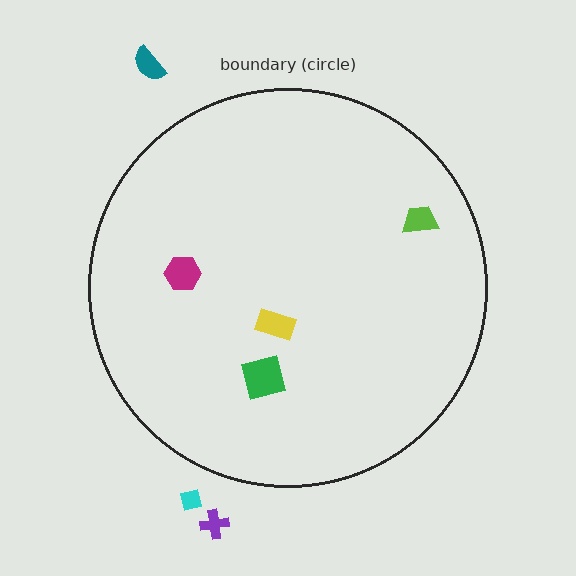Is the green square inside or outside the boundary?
Inside.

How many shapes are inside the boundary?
4 inside, 3 outside.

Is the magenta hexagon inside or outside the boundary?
Inside.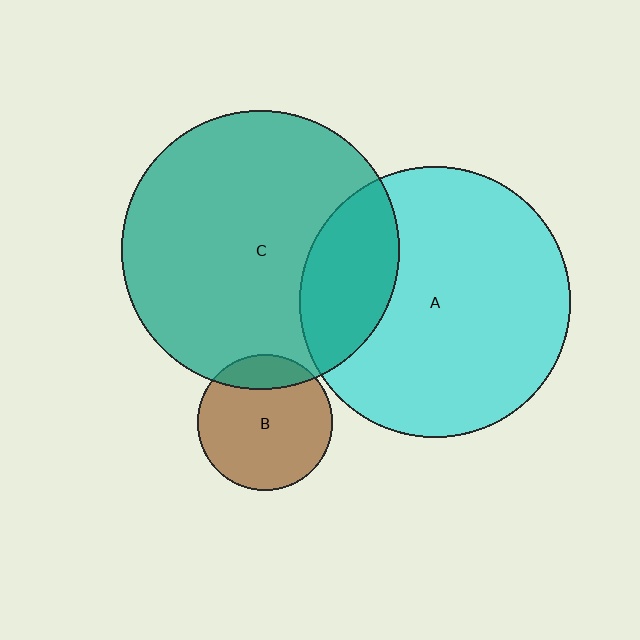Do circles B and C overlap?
Yes.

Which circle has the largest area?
Circle C (teal).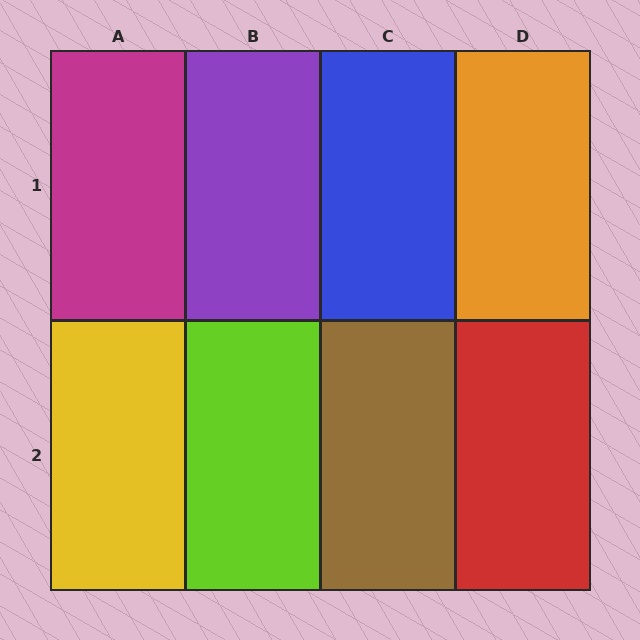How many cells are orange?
1 cell is orange.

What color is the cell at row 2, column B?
Lime.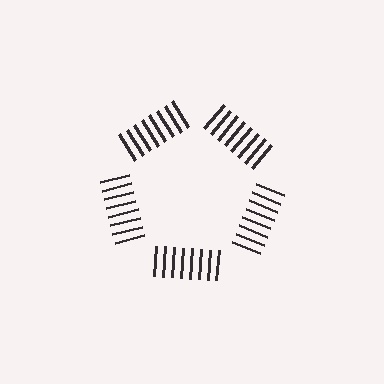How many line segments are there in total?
40 — 8 along each of the 5 edges.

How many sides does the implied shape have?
5 sides — the line-ends trace a pentagon.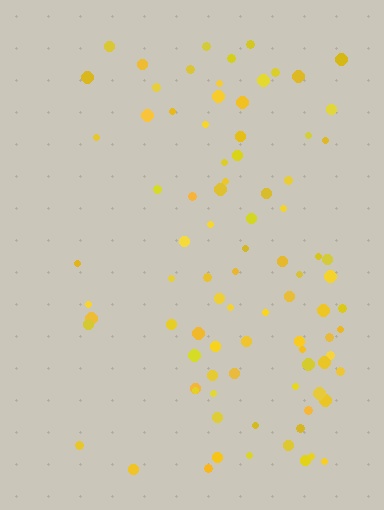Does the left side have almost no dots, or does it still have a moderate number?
Still a moderate number, just noticeably fewer than the right.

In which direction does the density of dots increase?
From left to right, with the right side densest.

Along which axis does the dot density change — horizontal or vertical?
Horizontal.